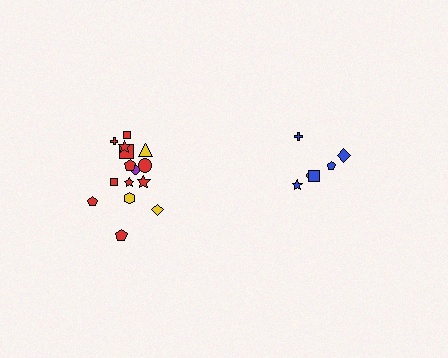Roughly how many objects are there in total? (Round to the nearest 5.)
Roughly 20 objects in total.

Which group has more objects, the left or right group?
The left group.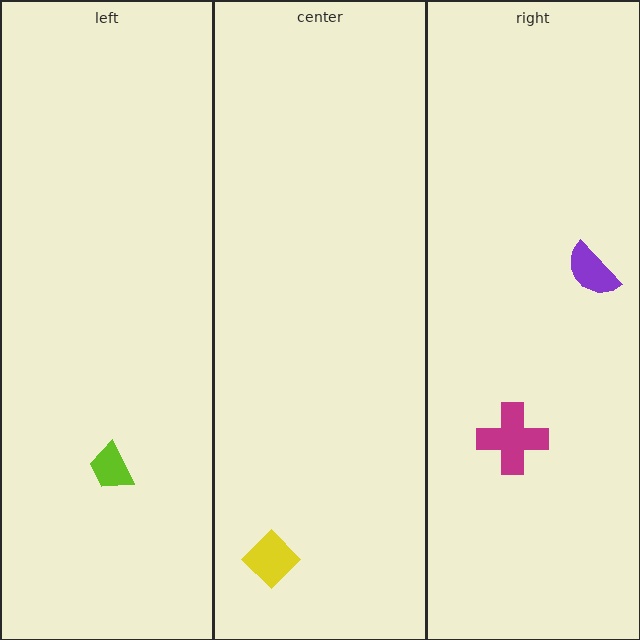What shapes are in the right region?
The magenta cross, the purple semicircle.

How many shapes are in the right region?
2.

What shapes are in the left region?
The lime trapezoid.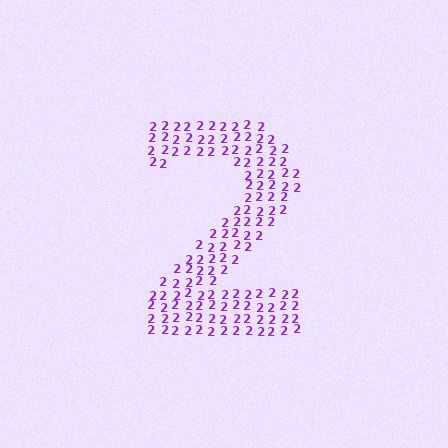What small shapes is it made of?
It is made of small digit 2's.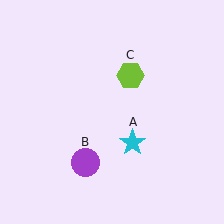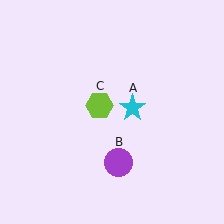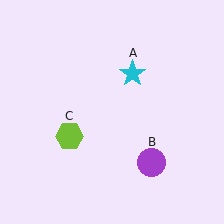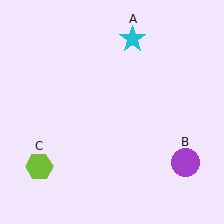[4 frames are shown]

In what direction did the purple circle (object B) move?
The purple circle (object B) moved right.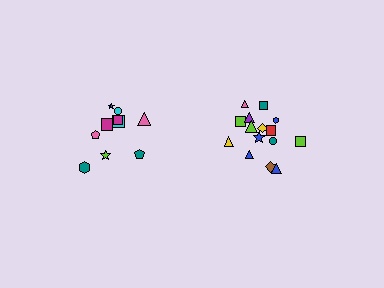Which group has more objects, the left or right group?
The right group.